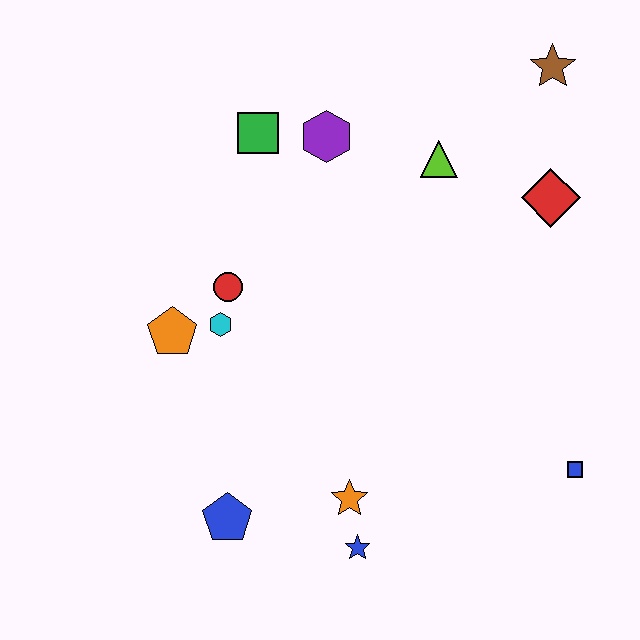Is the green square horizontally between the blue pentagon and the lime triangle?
Yes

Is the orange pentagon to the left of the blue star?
Yes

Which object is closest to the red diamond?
The lime triangle is closest to the red diamond.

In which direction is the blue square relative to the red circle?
The blue square is to the right of the red circle.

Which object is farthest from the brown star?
The blue pentagon is farthest from the brown star.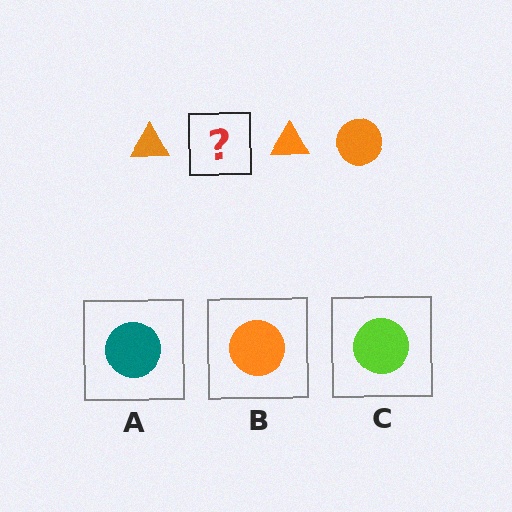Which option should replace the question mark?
Option B.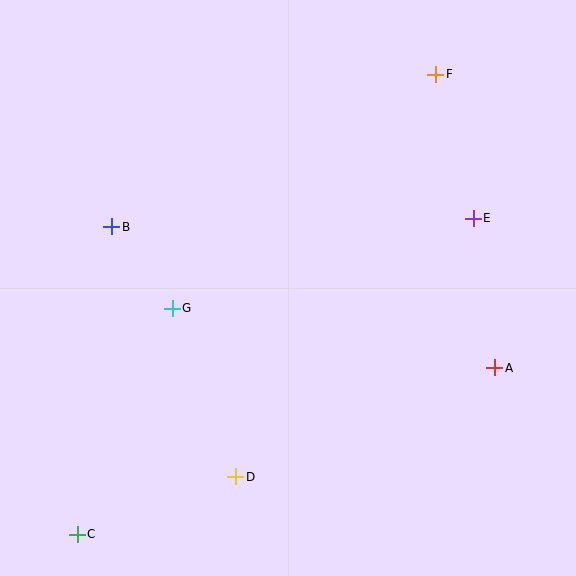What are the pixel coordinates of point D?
Point D is at (236, 477).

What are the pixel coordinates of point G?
Point G is at (172, 308).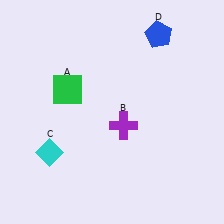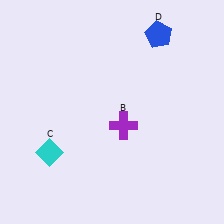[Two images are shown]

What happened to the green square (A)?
The green square (A) was removed in Image 2. It was in the top-left area of Image 1.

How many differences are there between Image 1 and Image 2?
There is 1 difference between the two images.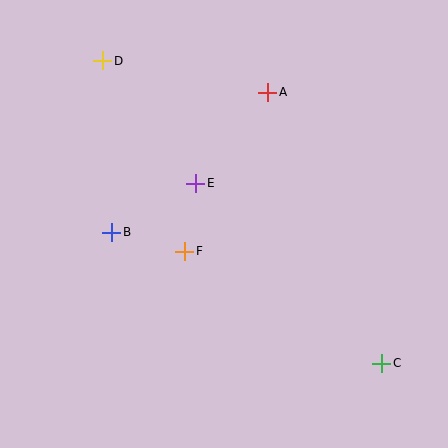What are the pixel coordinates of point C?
Point C is at (382, 363).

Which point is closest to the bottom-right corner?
Point C is closest to the bottom-right corner.